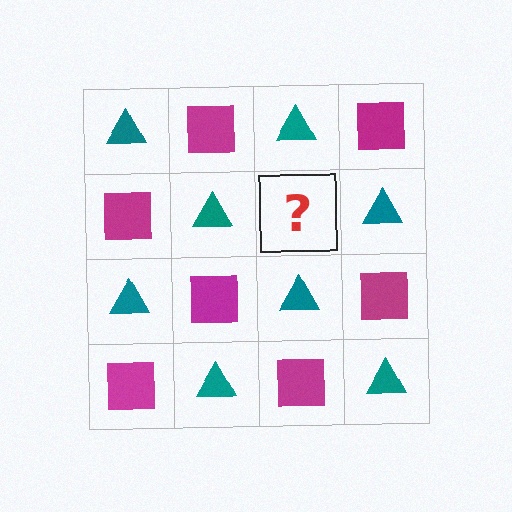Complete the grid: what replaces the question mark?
The question mark should be replaced with a magenta square.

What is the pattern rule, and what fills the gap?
The rule is that it alternates teal triangle and magenta square in a checkerboard pattern. The gap should be filled with a magenta square.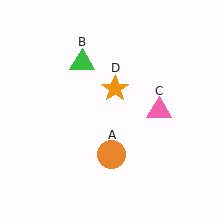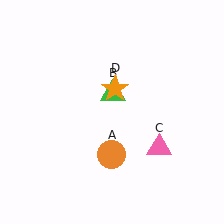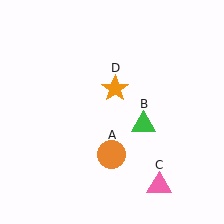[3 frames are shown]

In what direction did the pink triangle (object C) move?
The pink triangle (object C) moved down.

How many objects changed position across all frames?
2 objects changed position: green triangle (object B), pink triangle (object C).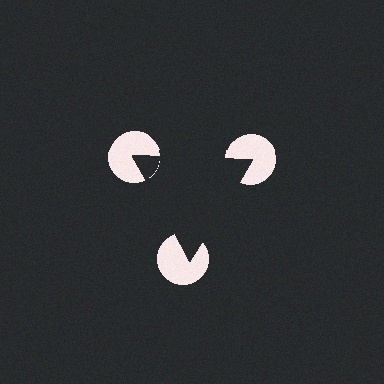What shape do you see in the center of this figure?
An illusory triangle — its edges are inferred from the aligned wedge cuts in the pac-man discs, not physically drawn.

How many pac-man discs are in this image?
There are 3 — one at each vertex of the illusory triangle.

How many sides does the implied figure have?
3 sides.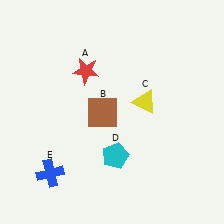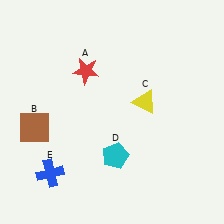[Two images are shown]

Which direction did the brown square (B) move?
The brown square (B) moved left.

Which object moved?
The brown square (B) moved left.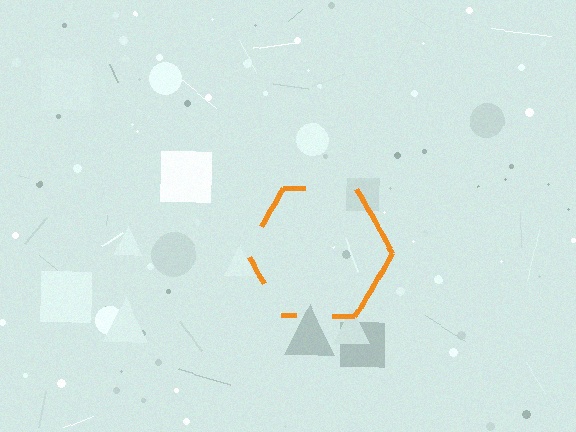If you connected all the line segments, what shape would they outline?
They would outline a hexagon.